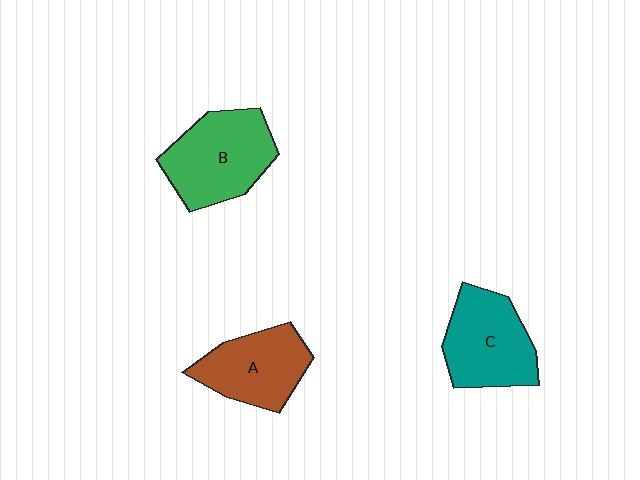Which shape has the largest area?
Shape B (green).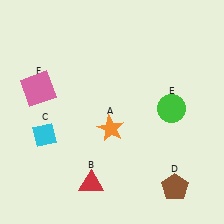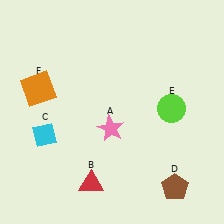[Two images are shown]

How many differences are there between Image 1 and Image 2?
There are 3 differences between the two images.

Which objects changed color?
A changed from orange to pink. E changed from green to lime. F changed from pink to orange.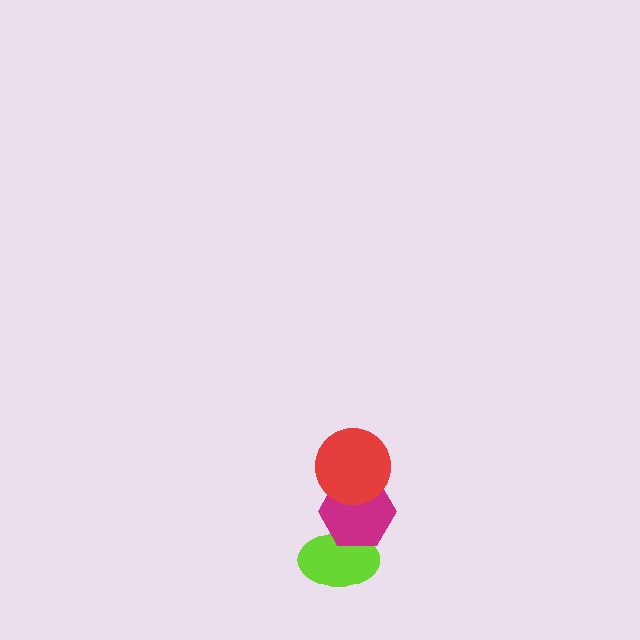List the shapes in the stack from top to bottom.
From top to bottom: the red circle, the magenta hexagon, the lime ellipse.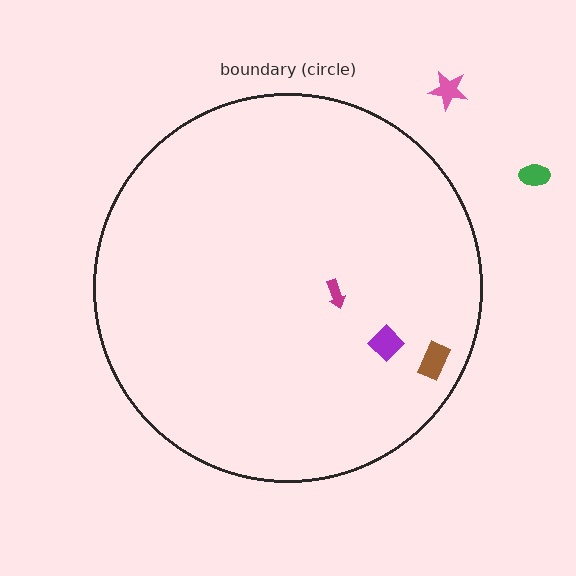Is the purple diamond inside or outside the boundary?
Inside.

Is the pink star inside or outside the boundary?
Outside.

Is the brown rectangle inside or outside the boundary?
Inside.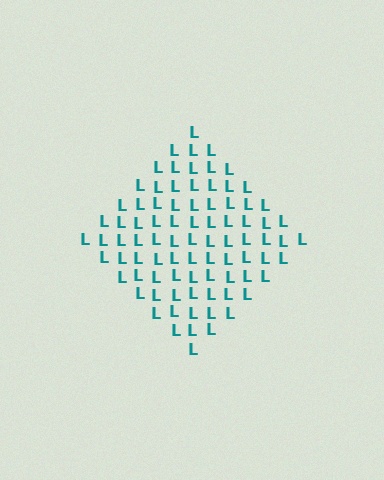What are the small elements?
The small elements are letter L's.